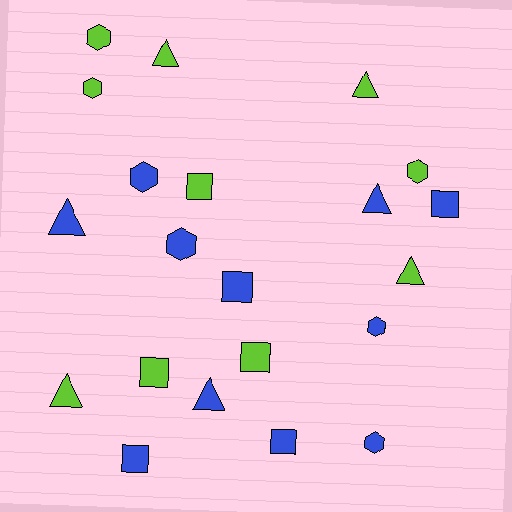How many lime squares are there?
There are 3 lime squares.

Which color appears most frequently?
Blue, with 11 objects.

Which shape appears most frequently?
Hexagon, with 7 objects.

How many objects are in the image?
There are 21 objects.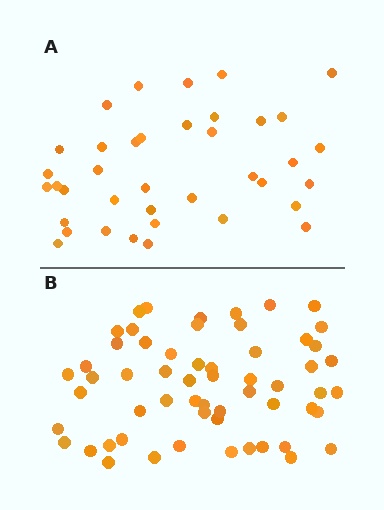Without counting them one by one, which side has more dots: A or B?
Region B (the bottom region) has more dots.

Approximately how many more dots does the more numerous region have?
Region B has approximately 20 more dots than region A.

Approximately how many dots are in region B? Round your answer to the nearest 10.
About 60 dots. (The exact count is 58, which rounds to 60.)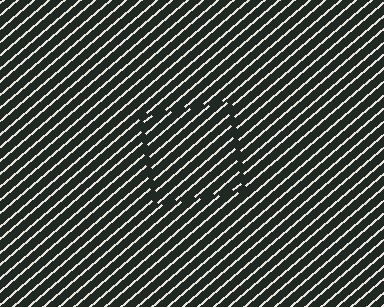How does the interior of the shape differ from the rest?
The interior of the shape contains the same grating, shifted by half a period — the contour is defined by the phase discontinuity where line-ends from the inner and outer gratings abut.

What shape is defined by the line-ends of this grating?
An illusory square. The interior of the shape contains the same grating, shifted by half a period — the contour is defined by the phase discontinuity where line-ends from the inner and outer gratings abut.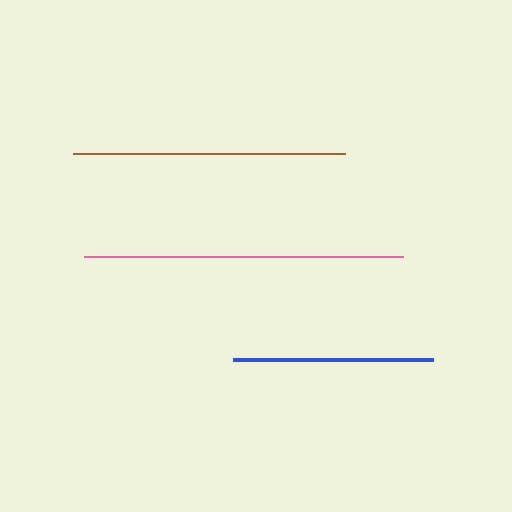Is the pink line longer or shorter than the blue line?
The pink line is longer than the blue line.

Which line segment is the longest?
The pink line is the longest at approximately 319 pixels.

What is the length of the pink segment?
The pink segment is approximately 319 pixels long.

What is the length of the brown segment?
The brown segment is approximately 271 pixels long.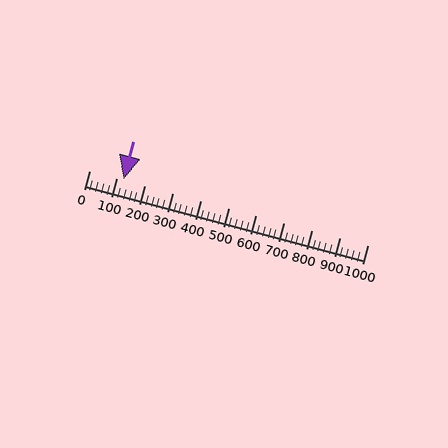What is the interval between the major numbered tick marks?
The major tick marks are spaced 100 units apart.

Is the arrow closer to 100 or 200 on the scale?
The arrow is closer to 100.